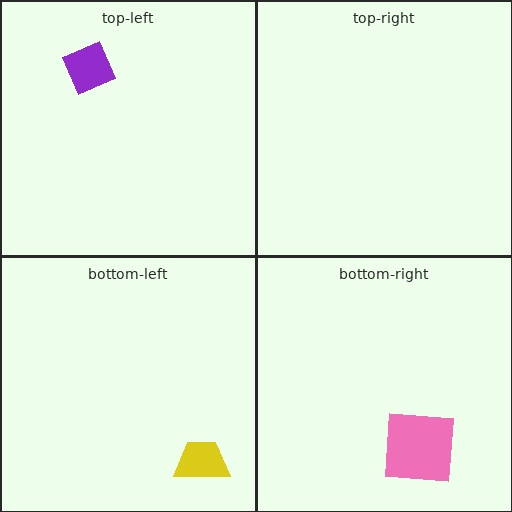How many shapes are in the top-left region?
1.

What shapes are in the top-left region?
The purple diamond.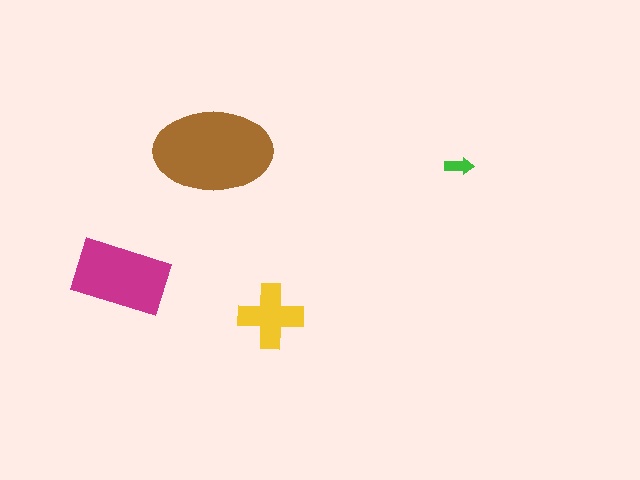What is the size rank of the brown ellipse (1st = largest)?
1st.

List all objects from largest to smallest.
The brown ellipse, the magenta rectangle, the yellow cross, the green arrow.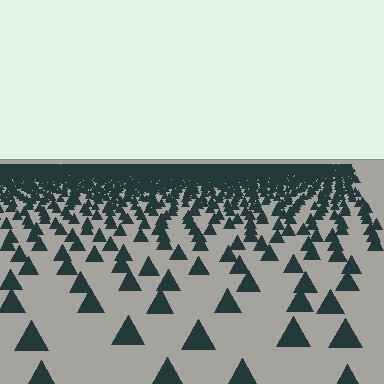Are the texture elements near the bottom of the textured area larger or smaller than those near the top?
Larger. Near the bottom, elements are closer to the viewer and appear at a bigger on-screen size.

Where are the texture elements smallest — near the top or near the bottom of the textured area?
Near the top.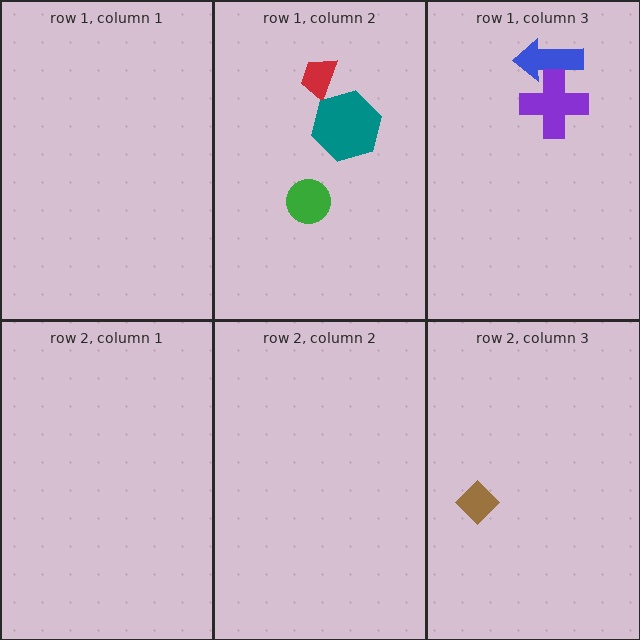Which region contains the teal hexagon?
The row 1, column 2 region.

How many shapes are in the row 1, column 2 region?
3.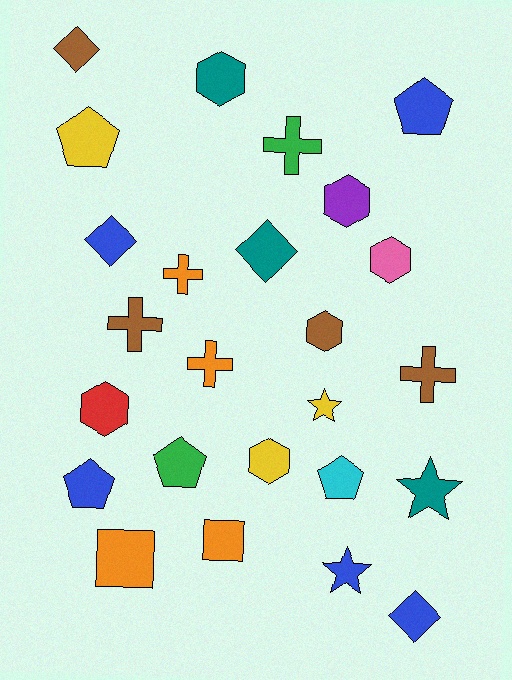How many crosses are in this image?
There are 5 crosses.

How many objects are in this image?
There are 25 objects.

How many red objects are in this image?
There is 1 red object.